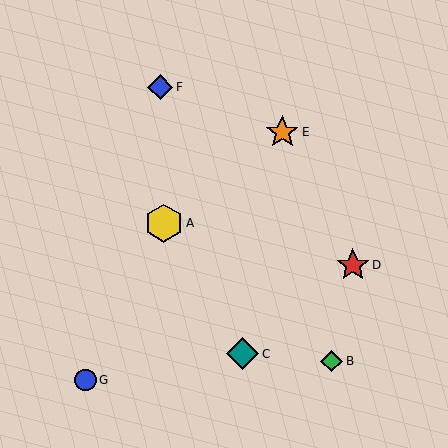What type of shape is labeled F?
Shape F is a blue diamond.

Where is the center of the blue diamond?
The center of the blue diamond is at (160, 87).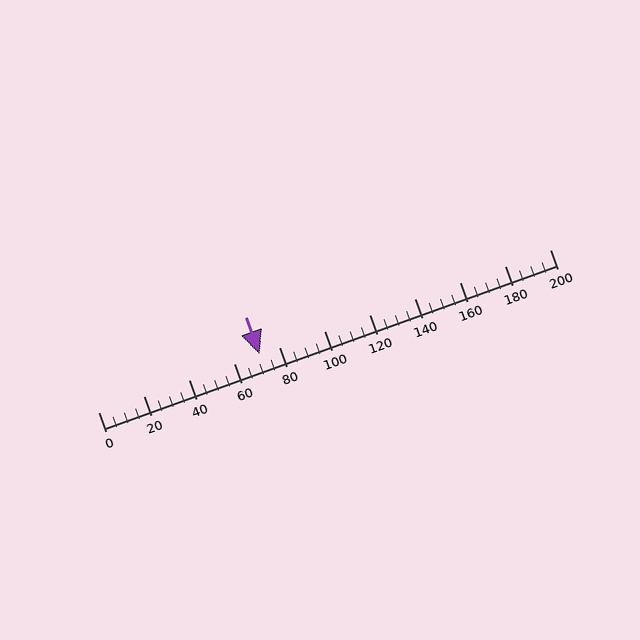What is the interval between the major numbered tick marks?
The major tick marks are spaced 20 units apart.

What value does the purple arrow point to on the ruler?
The purple arrow points to approximately 72.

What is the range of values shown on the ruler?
The ruler shows values from 0 to 200.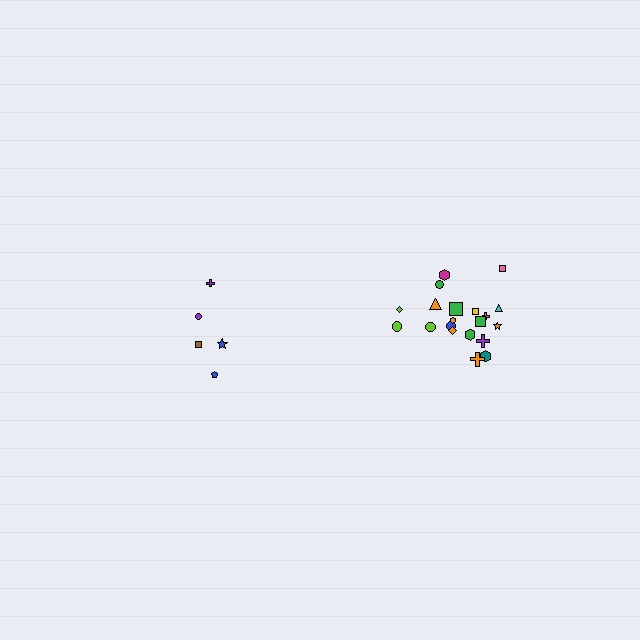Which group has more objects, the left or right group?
The right group.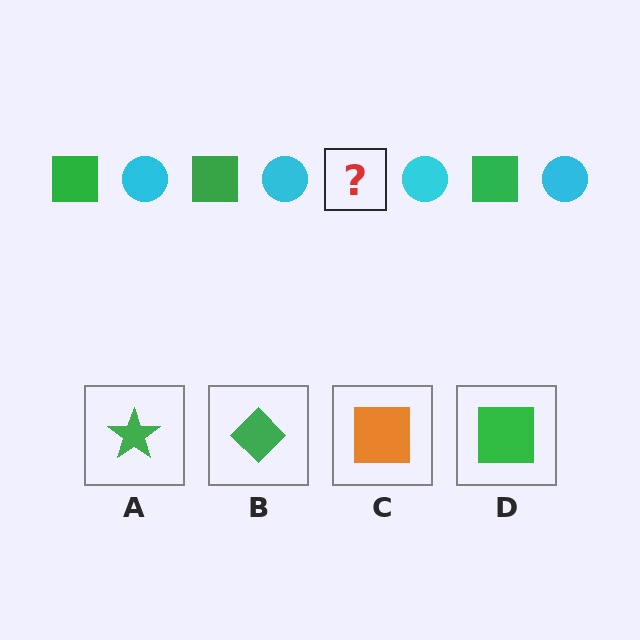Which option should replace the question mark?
Option D.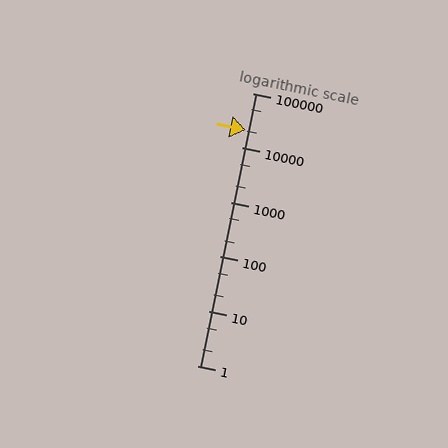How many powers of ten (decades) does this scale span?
The scale spans 5 decades, from 1 to 100000.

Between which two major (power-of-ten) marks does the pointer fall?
The pointer is between 10000 and 100000.